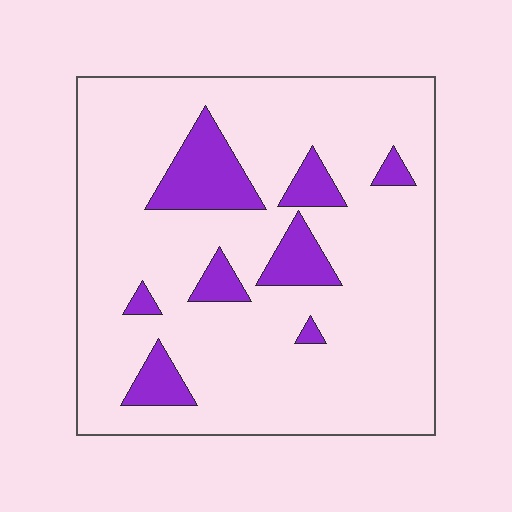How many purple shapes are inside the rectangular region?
8.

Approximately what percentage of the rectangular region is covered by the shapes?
Approximately 15%.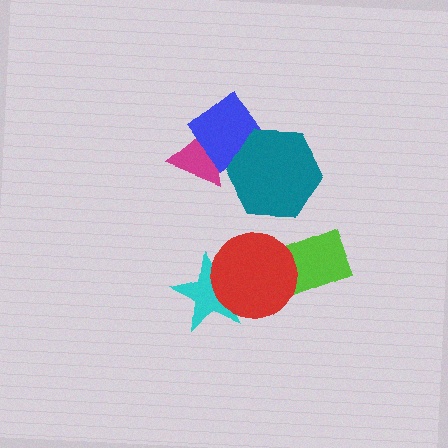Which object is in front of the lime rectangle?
The red circle is in front of the lime rectangle.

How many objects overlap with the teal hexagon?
1 object overlaps with the teal hexagon.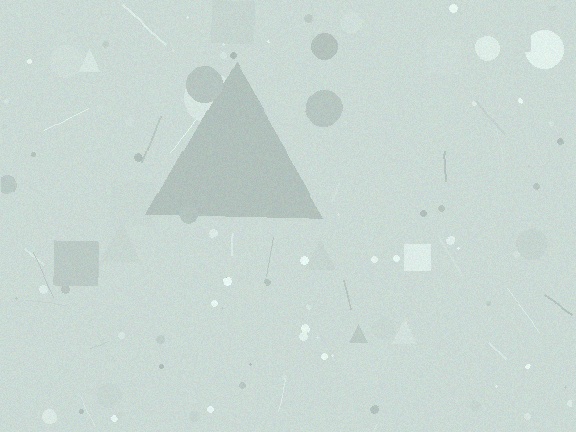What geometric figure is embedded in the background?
A triangle is embedded in the background.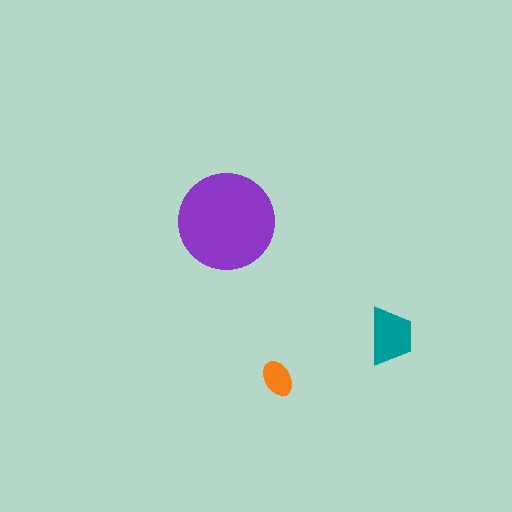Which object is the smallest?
The orange ellipse.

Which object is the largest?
The purple circle.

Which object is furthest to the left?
The purple circle is leftmost.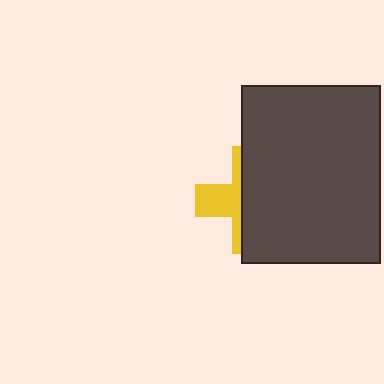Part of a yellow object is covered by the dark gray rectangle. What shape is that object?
It is a cross.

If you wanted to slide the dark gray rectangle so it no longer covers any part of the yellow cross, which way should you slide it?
Slide it right — that is the most direct way to separate the two shapes.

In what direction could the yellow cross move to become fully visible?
The yellow cross could move left. That would shift it out from behind the dark gray rectangle entirely.